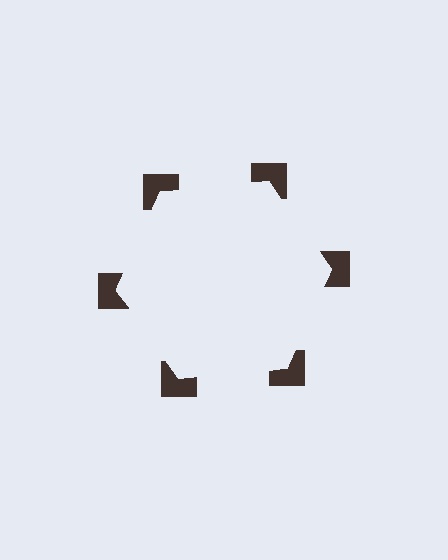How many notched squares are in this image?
There are 6 — one at each vertex of the illusory hexagon.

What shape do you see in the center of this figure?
An illusory hexagon — its edges are inferred from the aligned wedge cuts in the notched squares, not physically drawn.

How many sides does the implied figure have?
6 sides.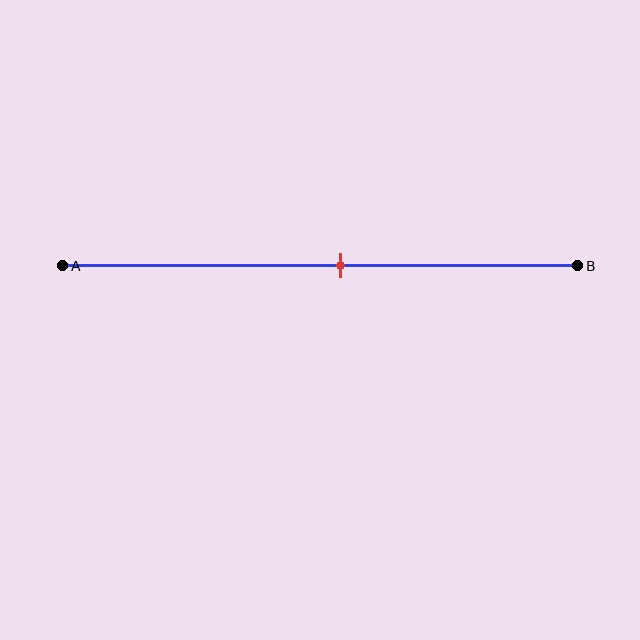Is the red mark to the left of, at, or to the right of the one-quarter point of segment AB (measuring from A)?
The red mark is to the right of the one-quarter point of segment AB.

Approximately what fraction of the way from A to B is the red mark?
The red mark is approximately 55% of the way from A to B.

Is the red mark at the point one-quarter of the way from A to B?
No, the mark is at about 55% from A, not at the 25% one-quarter point.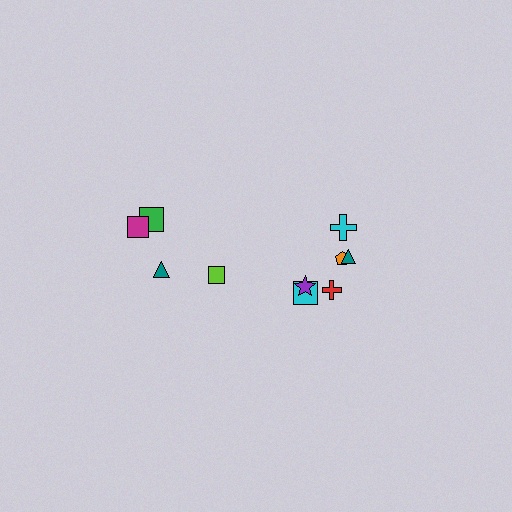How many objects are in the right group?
There are 6 objects.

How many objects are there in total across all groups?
There are 10 objects.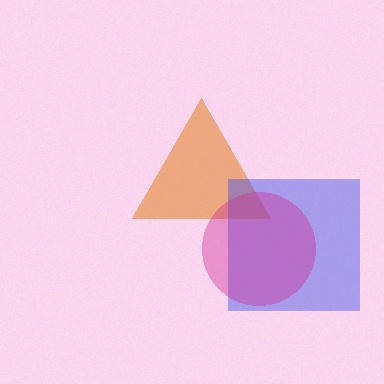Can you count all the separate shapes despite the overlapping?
Yes, there are 3 separate shapes.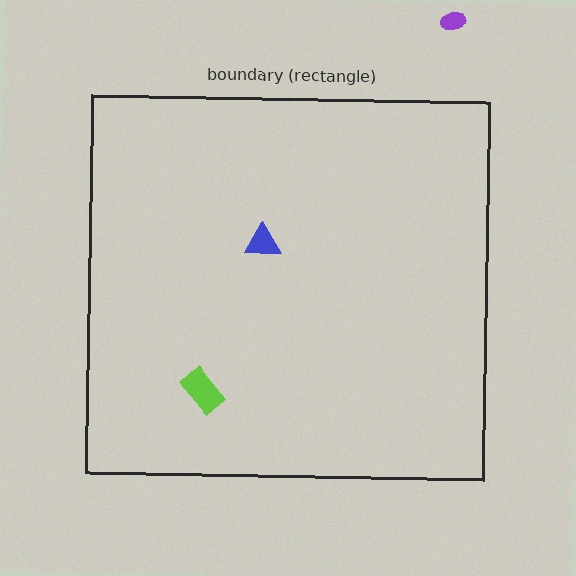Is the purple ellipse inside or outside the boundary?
Outside.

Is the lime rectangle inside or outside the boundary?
Inside.